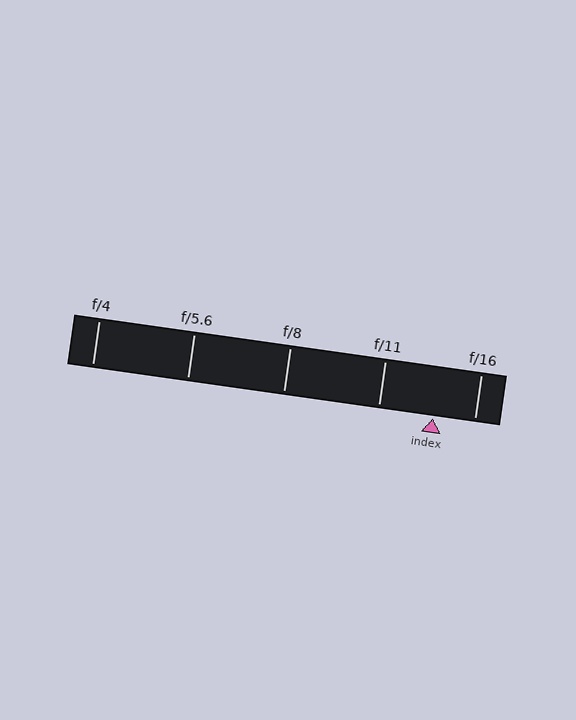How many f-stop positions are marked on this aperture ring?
There are 5 f-stop positions marked.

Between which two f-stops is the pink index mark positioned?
The index mark is between f/11 and f/16.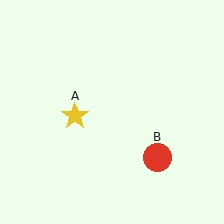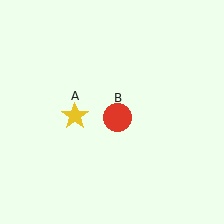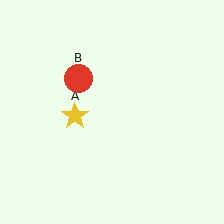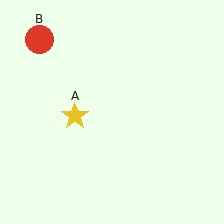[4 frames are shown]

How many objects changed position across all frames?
1 object changed position: red circle (object B).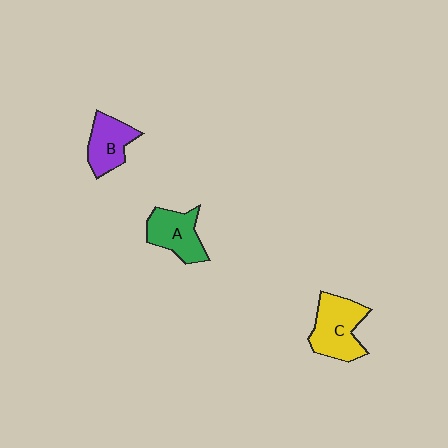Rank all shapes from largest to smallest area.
From largest to smallest: C (yellow), A (green), B (purple).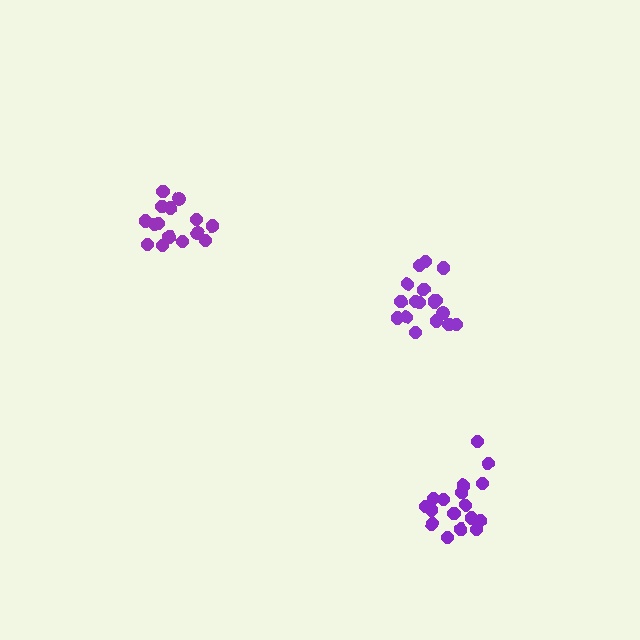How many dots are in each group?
Group 1: 18 dots, Group 2: 17 dots, Group 3: 16 dots (51 total).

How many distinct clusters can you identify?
There are 3 distinct clusters.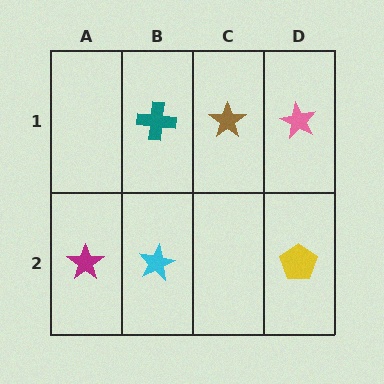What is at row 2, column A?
A magenta star.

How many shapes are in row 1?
3 shapes.